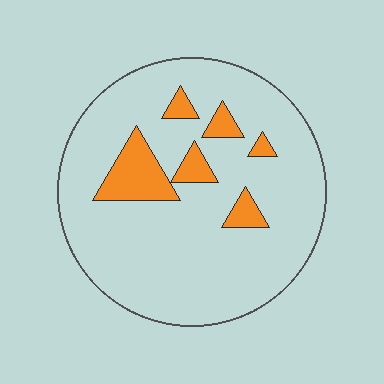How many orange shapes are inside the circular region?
6.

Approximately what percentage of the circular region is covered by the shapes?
Approximately 15%.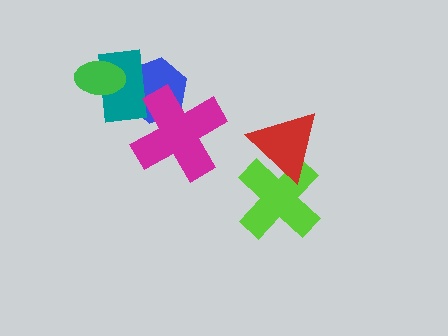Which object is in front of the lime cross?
The red triangle is in front of the lime cross.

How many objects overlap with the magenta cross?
2 objects overlap with the magenta cross.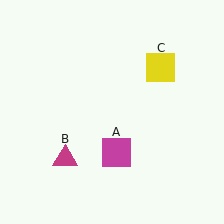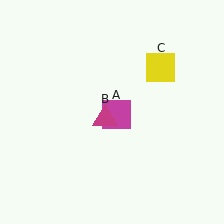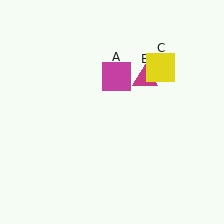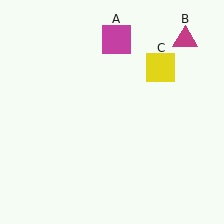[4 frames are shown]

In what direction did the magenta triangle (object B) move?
The magenta triangle (object B) moved up and to the right.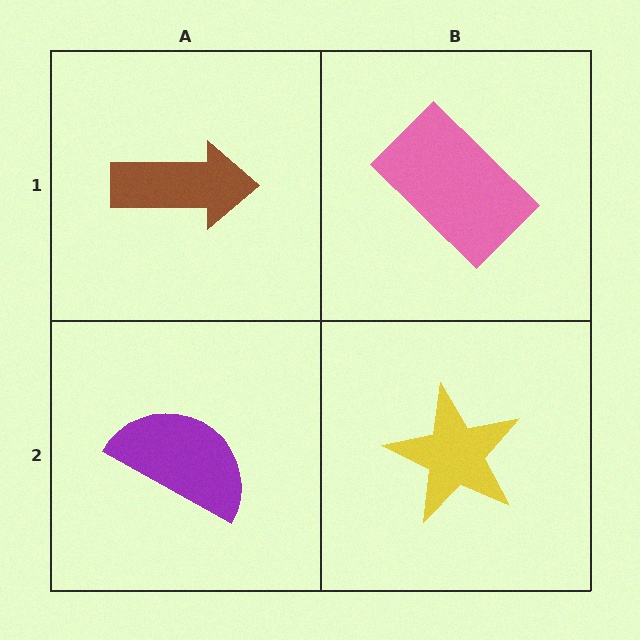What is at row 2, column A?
A purple semicircle.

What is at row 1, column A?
A brown arrow.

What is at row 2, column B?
A yellow star.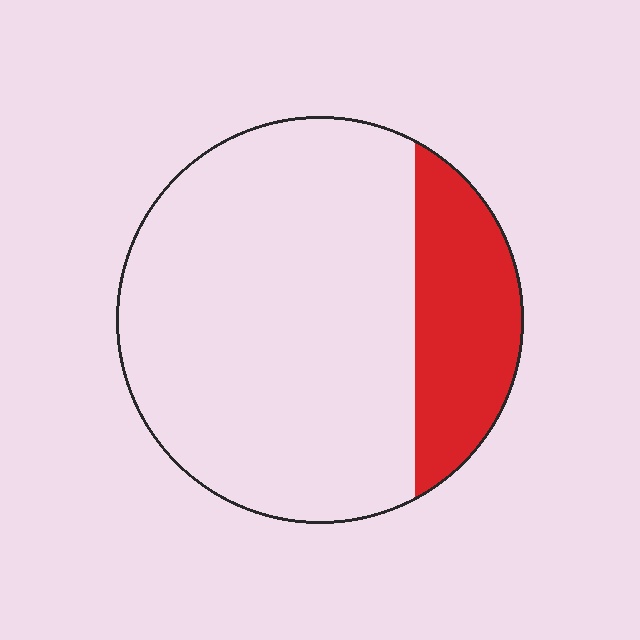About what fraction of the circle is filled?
About one fifth (1/5).